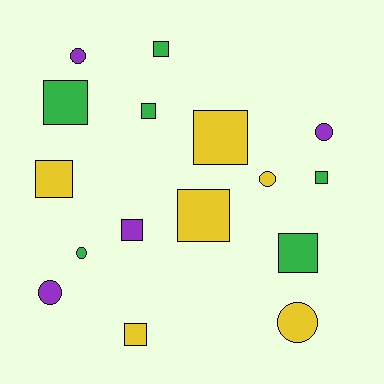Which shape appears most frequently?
Square, with 10 objects.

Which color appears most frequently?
Yellow, with 6 objects.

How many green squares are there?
There are 5 green squares.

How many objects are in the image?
There are 16 objects.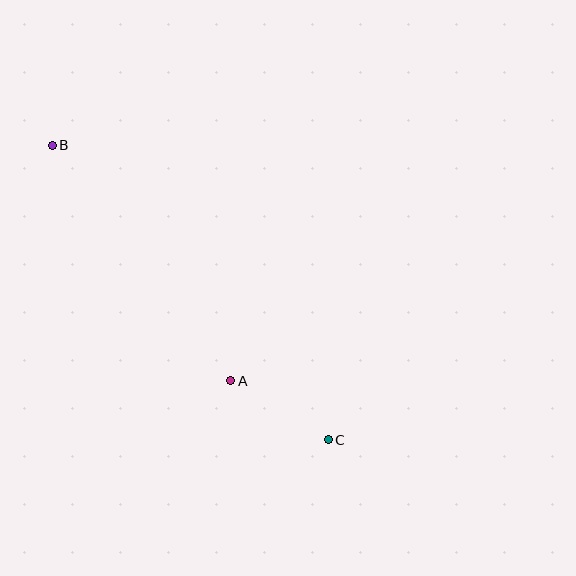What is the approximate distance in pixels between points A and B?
The distance between A and B is approximately 295 pixels.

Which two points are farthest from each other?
Points B and C are farthest from each other.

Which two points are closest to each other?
Points A and C are closest to each other.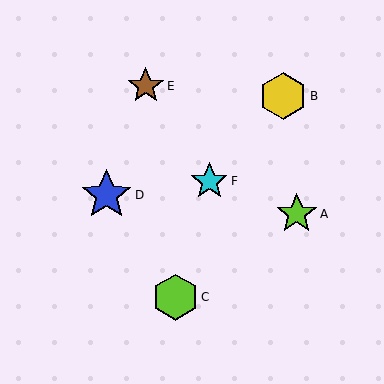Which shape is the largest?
The blue star (labeled D) is the largest.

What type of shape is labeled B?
Shape B is a yellow hexagon.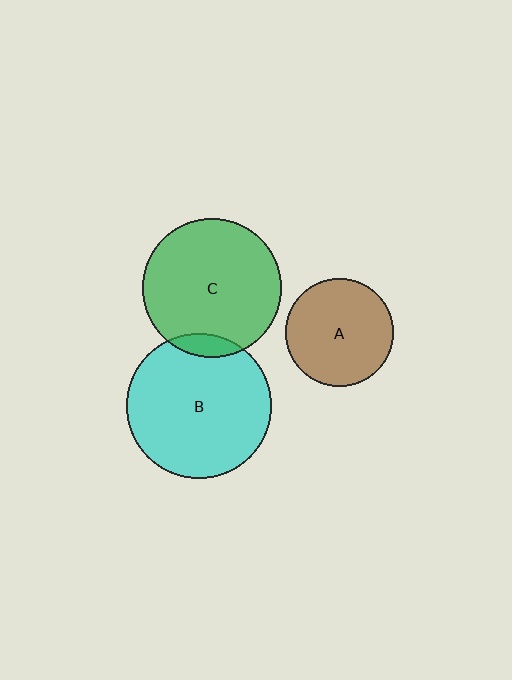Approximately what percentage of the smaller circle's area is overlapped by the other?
Approximately 10%.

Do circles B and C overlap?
Yes.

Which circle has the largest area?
Circle B (cyan).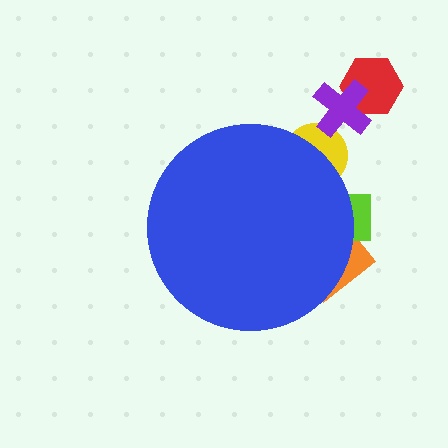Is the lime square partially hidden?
Yes, the lime square is partially hidden behind the blue circle.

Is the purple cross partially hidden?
No, the purple cross is fully visible.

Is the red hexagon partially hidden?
No, the red hexagon is fully visible.